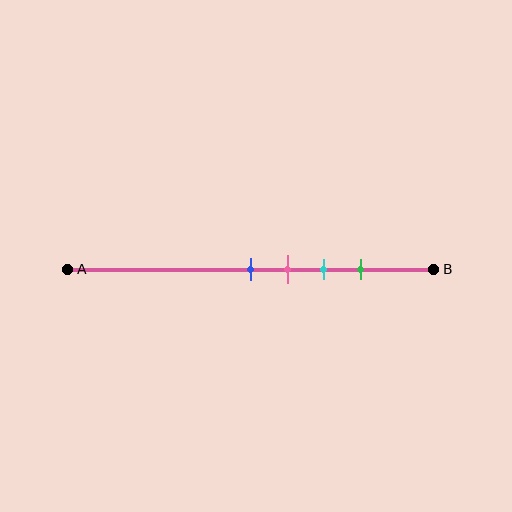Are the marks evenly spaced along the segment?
Yes, the marks are approximately evenly spaced.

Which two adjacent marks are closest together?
The blue and pink marks are the closest adjacent pair.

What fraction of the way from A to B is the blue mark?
The blue mark is approximately 50% (0.5) of the way from A to B.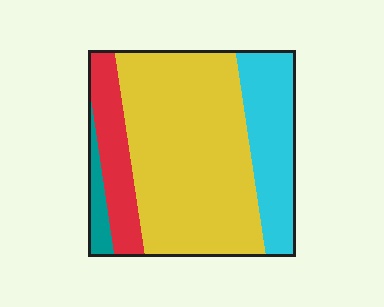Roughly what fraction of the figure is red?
Red takes up about one eighth (1/8) of the figure.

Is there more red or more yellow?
Yellow.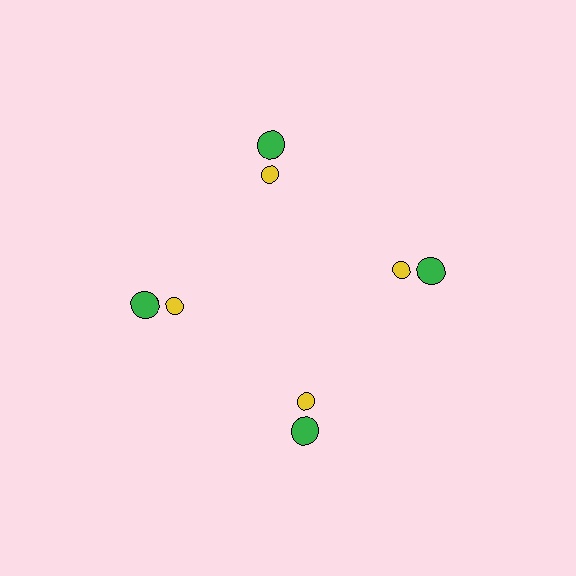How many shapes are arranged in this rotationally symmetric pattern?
There are 8 shapes, arranged in 4 groups of 2.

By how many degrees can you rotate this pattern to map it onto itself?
The pattern maps onto itself every 90 degrees of rotation.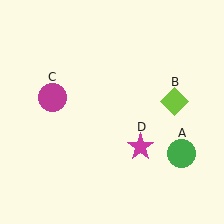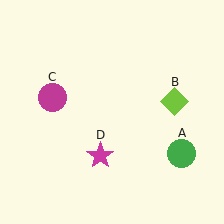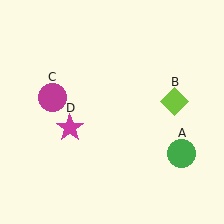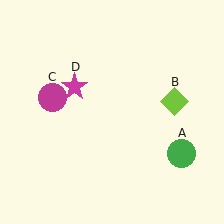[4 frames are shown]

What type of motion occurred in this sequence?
The magenta star (object D) rotated clockwise around the center of the scene.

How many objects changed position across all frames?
1 object changed position: magenta star (object D).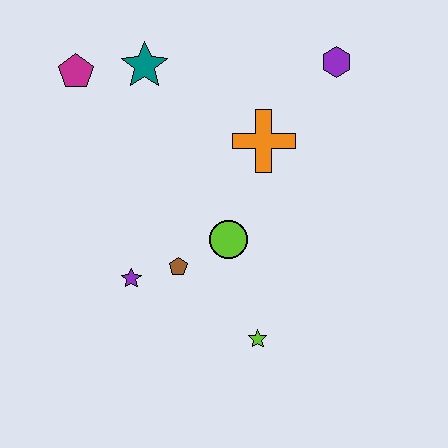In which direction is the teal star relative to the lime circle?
The teal star is above the lime circle.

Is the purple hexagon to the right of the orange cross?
Yes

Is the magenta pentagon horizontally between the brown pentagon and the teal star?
No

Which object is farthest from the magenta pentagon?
The lime star is farthest from the magenta pentagon.